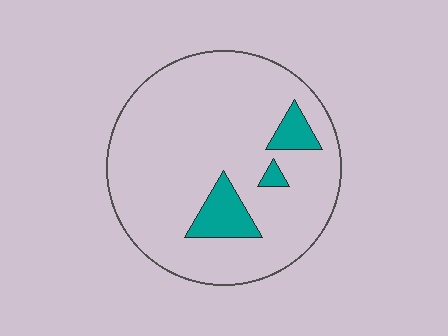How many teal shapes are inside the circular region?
3.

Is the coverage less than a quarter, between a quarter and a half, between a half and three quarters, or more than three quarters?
Less than a quarter.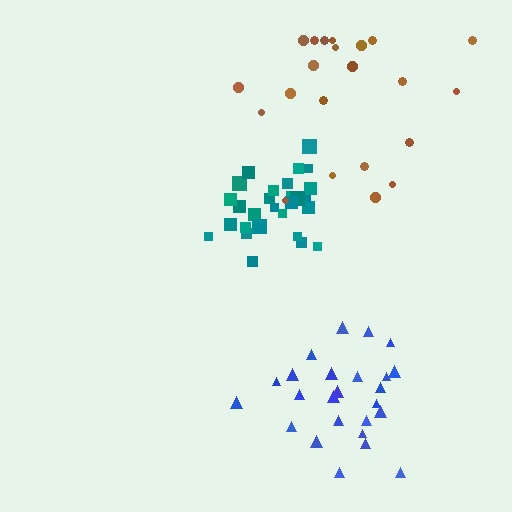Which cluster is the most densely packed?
Teal.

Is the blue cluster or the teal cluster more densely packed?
Teal.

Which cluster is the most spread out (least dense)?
Brown.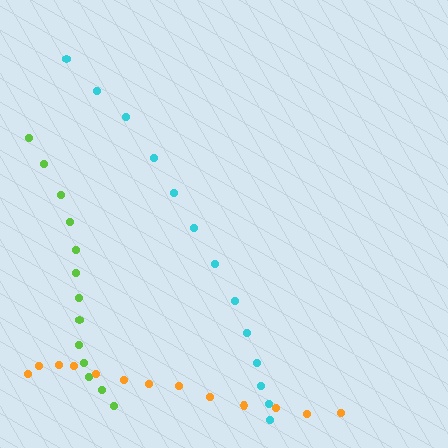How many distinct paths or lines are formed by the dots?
There are 3 distinct paths.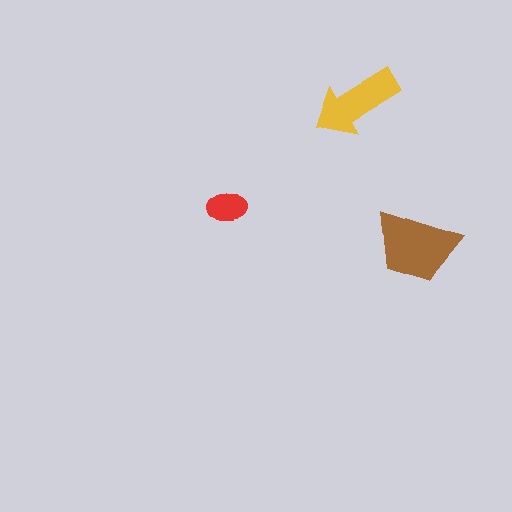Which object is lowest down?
The brown trapezoid is bottommost.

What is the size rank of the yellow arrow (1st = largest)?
2nd.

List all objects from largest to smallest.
The brown trapezoid, the yellow arrow, the red ellipse.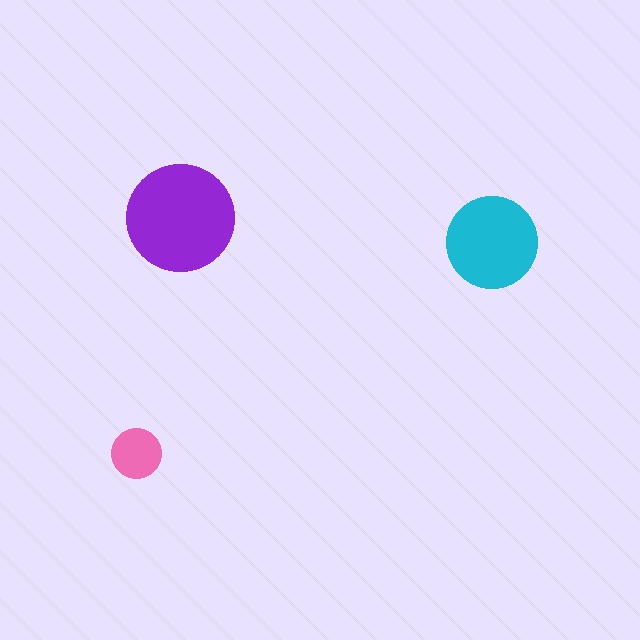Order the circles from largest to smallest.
the purple one, the cyan one, the pink one.